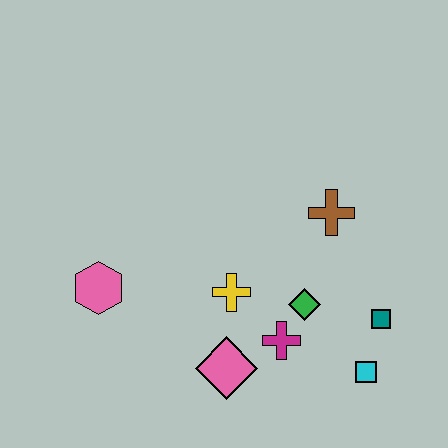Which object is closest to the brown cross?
The green diamond is closest to the brown cross.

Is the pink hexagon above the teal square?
Yes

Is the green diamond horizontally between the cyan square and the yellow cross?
Yes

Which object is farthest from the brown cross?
The pink hexagon is farthest from the brown cross.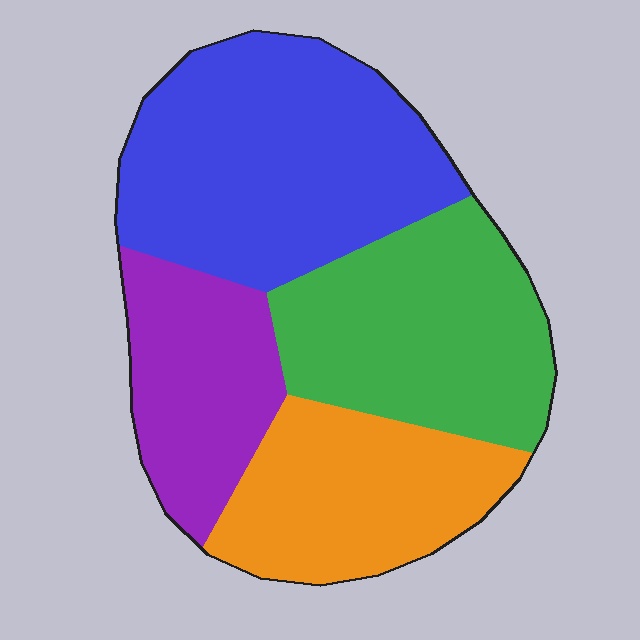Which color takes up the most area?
Blue, at roughly 35%.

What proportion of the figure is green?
Green takes up between a sixth and a third of the figure.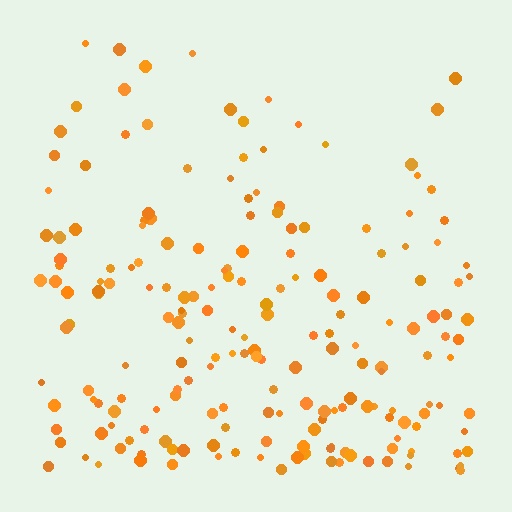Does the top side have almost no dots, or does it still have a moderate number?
Still a moderate number, just noticeably fewer than the bottom.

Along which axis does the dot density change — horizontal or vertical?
Vertical.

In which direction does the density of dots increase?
From top to bottom, with the bottom side densest.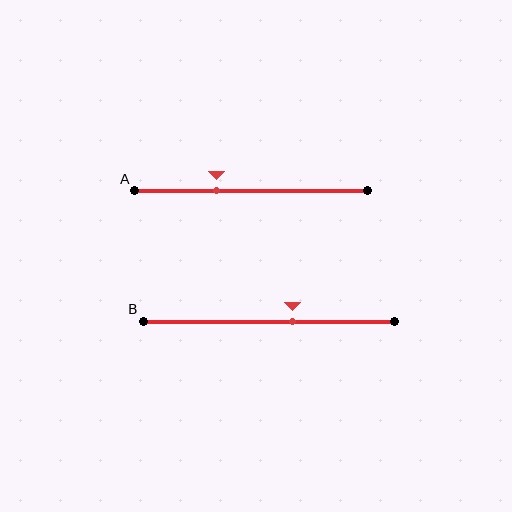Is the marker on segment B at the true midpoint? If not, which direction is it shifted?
No, the marker on segment B is shifted to the right by about 9% of the segment length.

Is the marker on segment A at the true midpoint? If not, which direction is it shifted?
No, the marker on segment A is shifted to the left by about 15% of the segment length.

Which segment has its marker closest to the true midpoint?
Segment B has its marker closest to the true midpoint.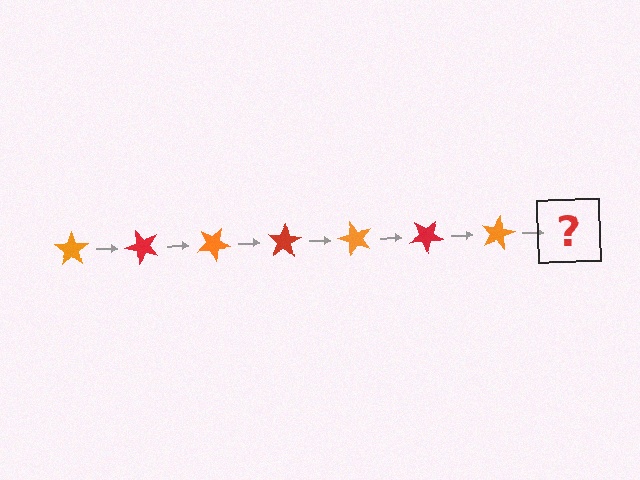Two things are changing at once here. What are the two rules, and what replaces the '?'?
The two rules are that it rotates 50 degrees each step and the color cycles through orange and red. The '?' should be a red star, rotated 350 degrees from the start.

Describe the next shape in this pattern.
It should be a red star, rotated 350 degrees from the start.